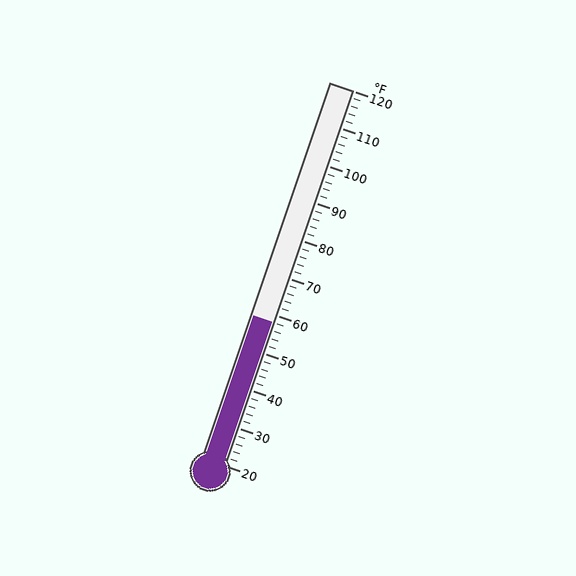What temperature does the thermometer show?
The thermometer shows approximately 58°F.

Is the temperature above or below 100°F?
The temperature is below 100°F.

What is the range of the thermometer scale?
The thermometer scale ranges from 20°F to 120°F.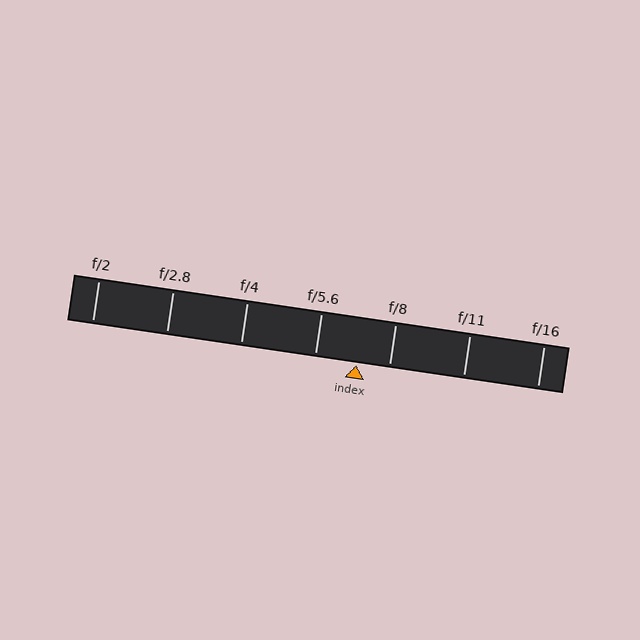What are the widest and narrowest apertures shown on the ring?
The widest aperture shown is f/2 and the narrowest is f/16.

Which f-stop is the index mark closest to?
The index mark is closest to f/8.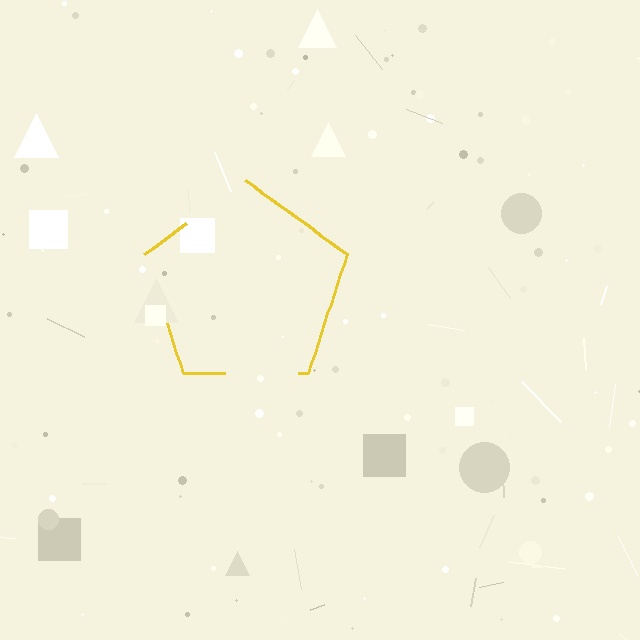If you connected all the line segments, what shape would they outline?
They would outline a pentagon.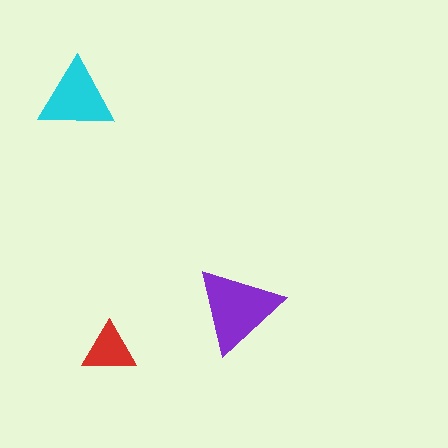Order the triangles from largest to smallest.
the purple one, the cyan one, the red one.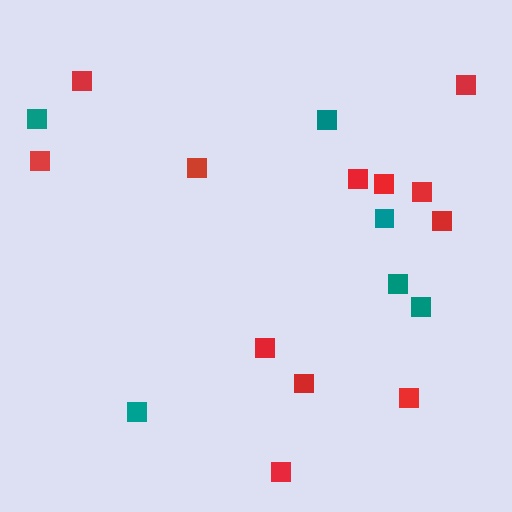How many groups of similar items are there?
There are 2 groups: one group of red squares (12) and one group of teal squares (6).